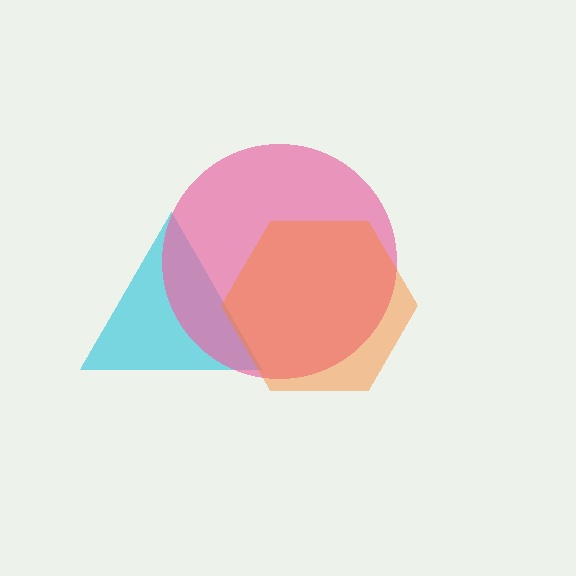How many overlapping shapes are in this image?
There are 3 overlapping shapes in the image.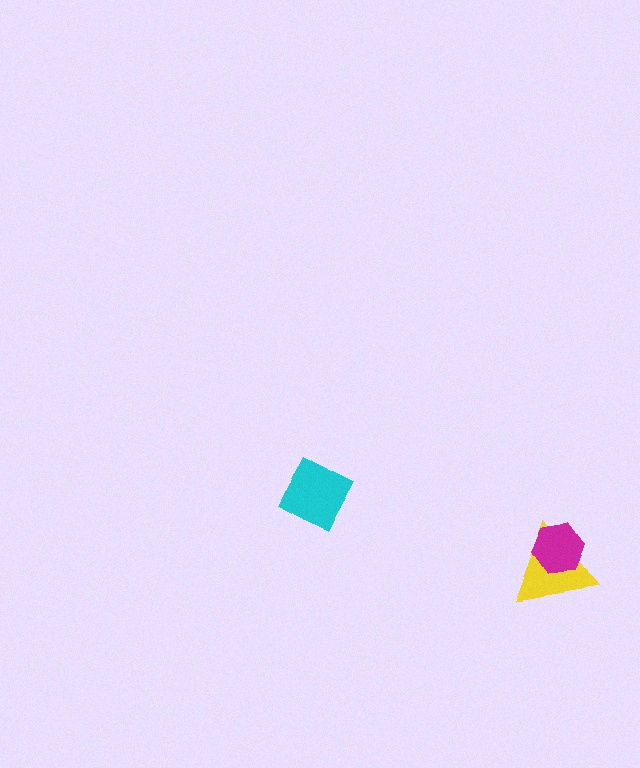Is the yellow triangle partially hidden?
Yes, it is partially covered by another shape.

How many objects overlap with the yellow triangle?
1 object overlaps with the yellow triangle.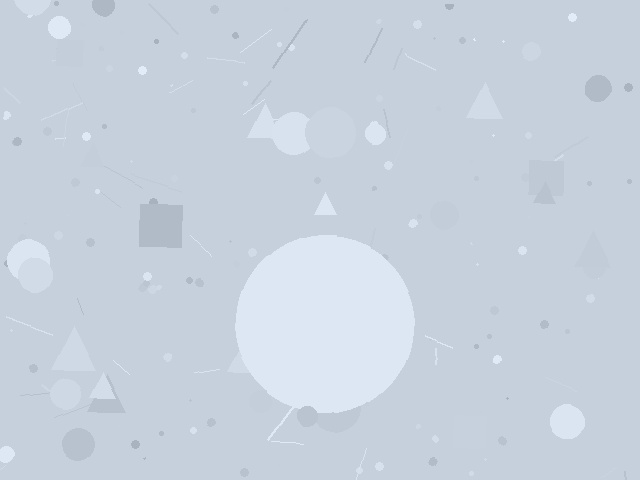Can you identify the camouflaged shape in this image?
The camouflaged shape is a circle.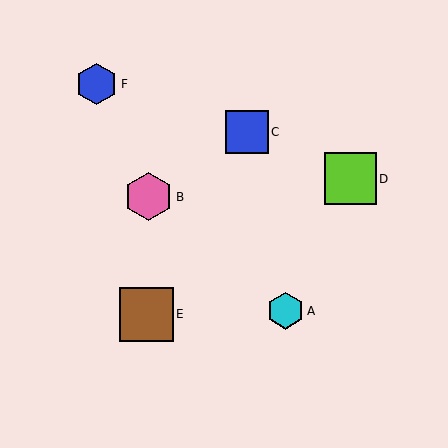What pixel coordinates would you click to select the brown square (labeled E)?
Click at (146, 314) to select the brown square E.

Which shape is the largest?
The brown square (labeled E) is the largest.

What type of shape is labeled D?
Shape D is a lime square.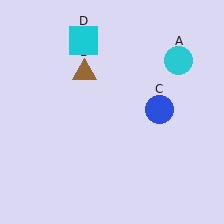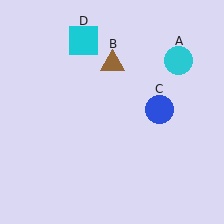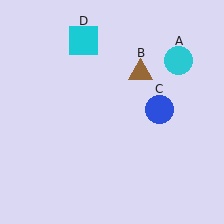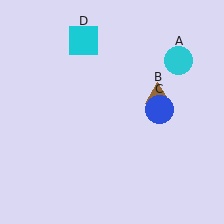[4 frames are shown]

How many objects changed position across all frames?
1 object changed position: brown triangle (object B).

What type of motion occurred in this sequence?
The brown triangle (object B) rotated clockwise around the center of the scene.